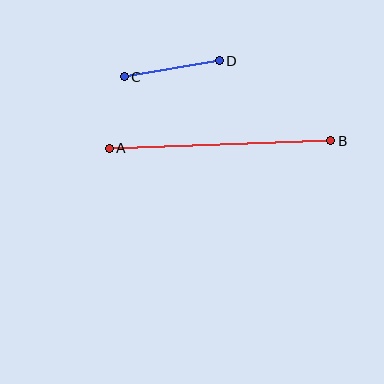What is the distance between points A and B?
The distance is approximately 222 pixels.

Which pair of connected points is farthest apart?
Points A and B are farthest apart.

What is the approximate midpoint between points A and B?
The midpoint is at approximately (220, 145) pixels.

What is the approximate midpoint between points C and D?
The midpoint is at approximately (172, 69) pixels.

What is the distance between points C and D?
The distance is approximately 96 pixels.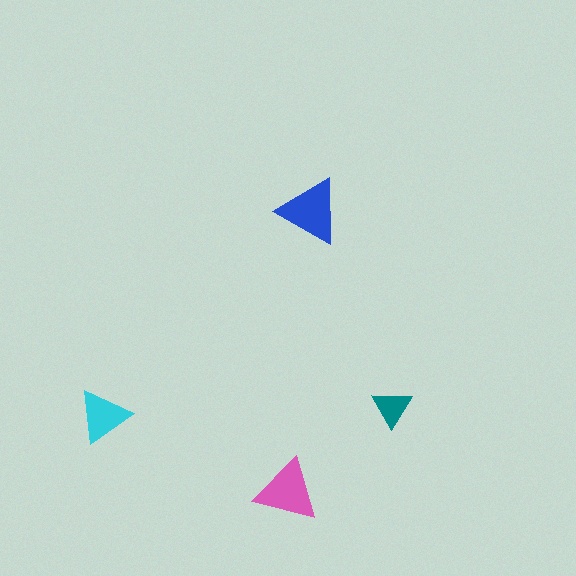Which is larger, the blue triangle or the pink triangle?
The blue one.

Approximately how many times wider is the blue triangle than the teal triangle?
About 1.5 times wider.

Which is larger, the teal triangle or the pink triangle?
The pink one.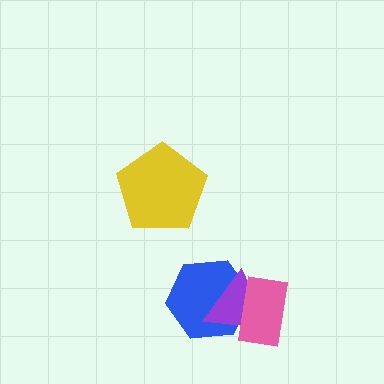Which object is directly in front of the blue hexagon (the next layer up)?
The purple triangle is directly in front of the blue hexagon.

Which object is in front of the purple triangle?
The pink rectangle is in front of the purple triangle.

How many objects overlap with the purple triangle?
2 objects overlap with the purple triangle.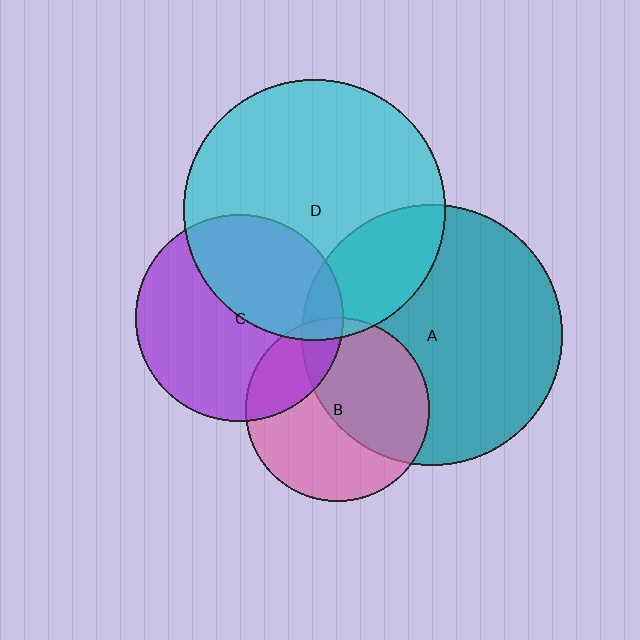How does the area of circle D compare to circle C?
Approximately 1.6 times.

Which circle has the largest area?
Circle D (cyan).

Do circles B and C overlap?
Yes.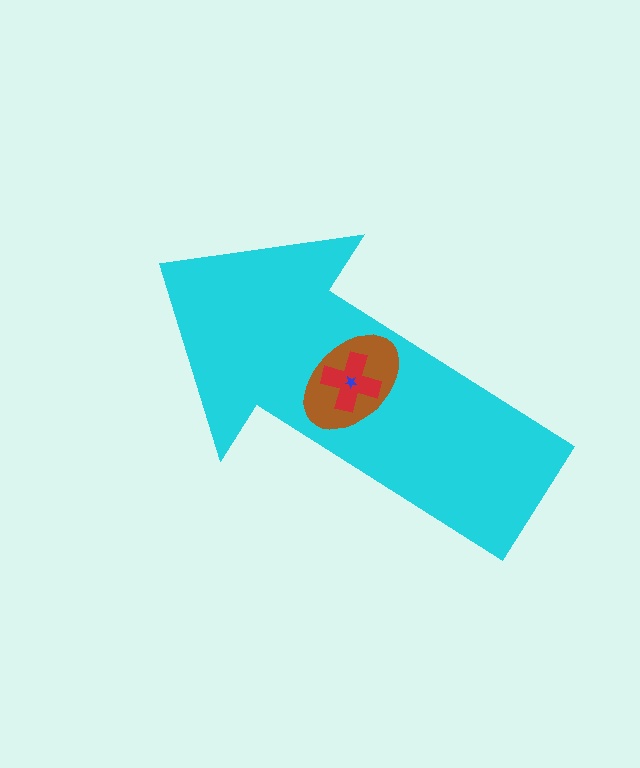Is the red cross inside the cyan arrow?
Yes.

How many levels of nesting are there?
4.